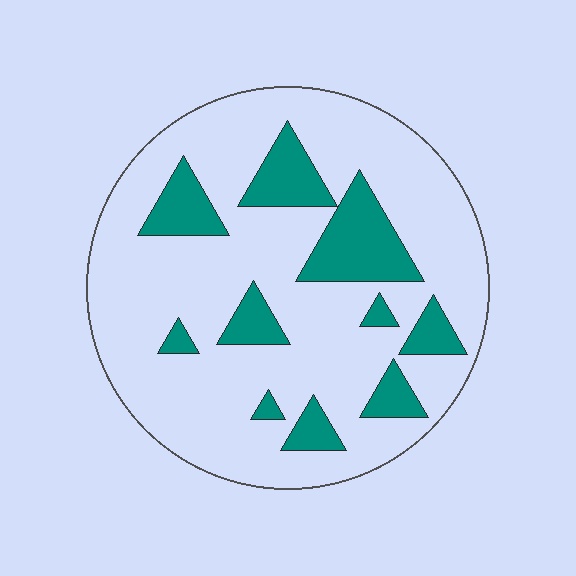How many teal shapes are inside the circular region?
10.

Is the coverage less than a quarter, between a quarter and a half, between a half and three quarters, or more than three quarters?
Less than a quarter.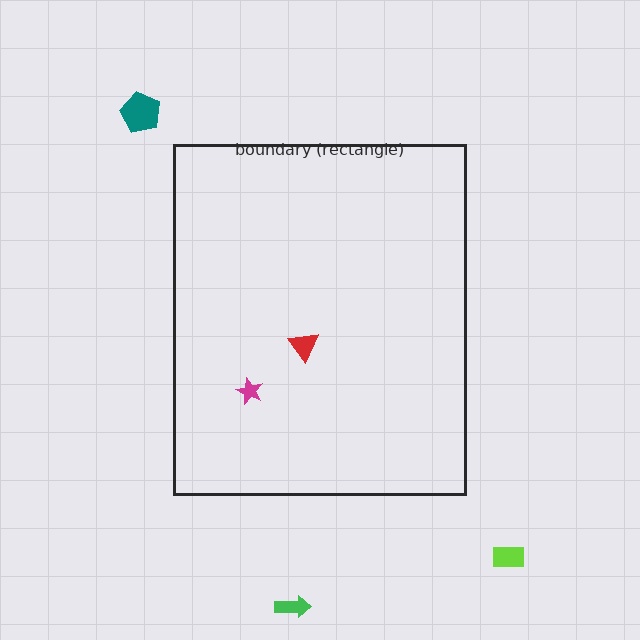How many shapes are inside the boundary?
2 inside, 3 outside.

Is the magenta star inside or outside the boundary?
Inside.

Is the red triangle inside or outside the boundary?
Inside.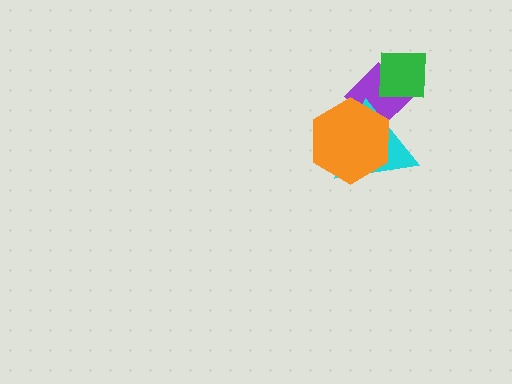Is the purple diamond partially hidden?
Yes, it is partially covered by another shape.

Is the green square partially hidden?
No, no other shape covers it.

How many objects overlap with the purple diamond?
3 objects overlap with the purple diamond.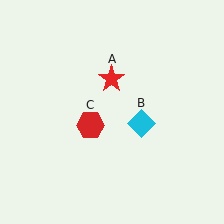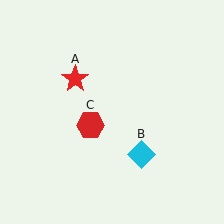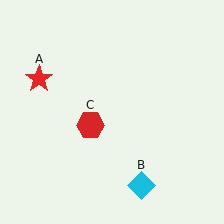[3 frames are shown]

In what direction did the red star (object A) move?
The red star (object A) moved left.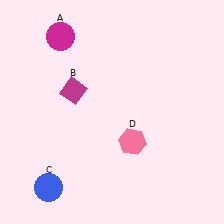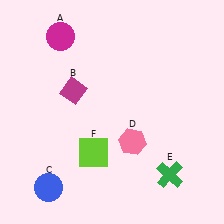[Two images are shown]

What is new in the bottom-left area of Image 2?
A lime square (F) was added in the bottom-left area of Image 2.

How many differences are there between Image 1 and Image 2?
There are 2 differences between the two images.